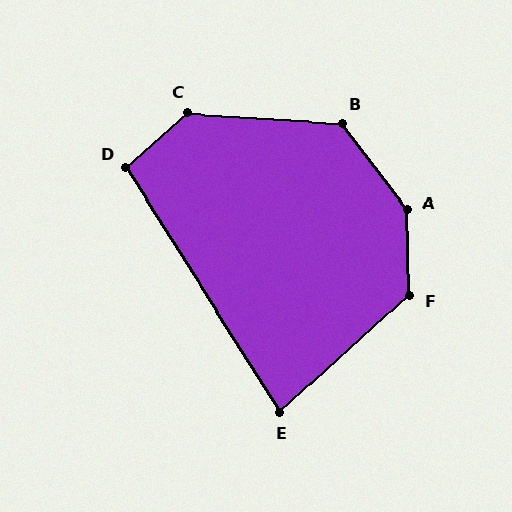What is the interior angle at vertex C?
Approximately 135 degrees (obtuse).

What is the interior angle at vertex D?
Approximately 99 degrees (obtuse).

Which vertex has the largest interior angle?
A, at approximately 144 degrees.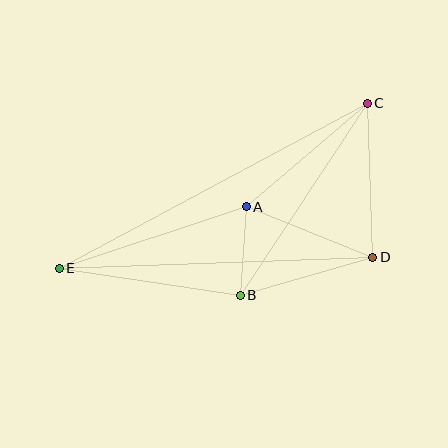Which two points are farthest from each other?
Points C and E are farthest from each other.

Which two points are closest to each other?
Points A and B are closest to each other.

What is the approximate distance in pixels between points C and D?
The distance between C and D is approximately 154 pixels.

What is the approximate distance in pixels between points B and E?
The distance between B and E is approximately 183 pixels.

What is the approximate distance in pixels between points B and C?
The distance between B and C is approximately 230 pixels.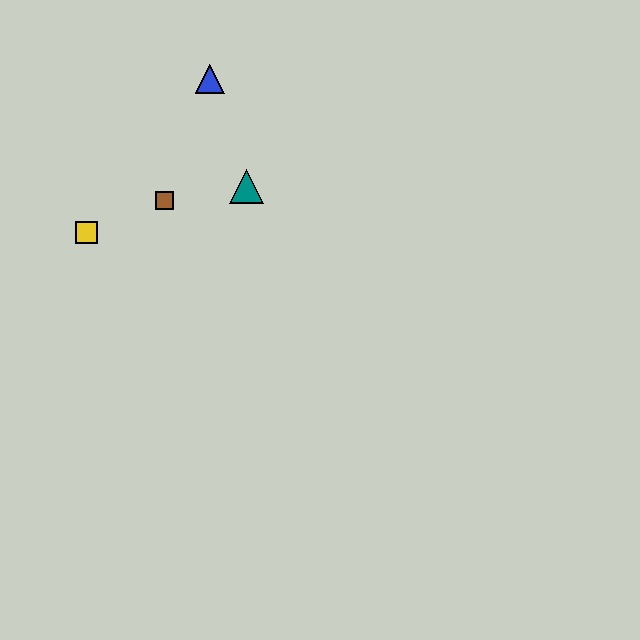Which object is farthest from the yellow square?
The blue triangle is farthest from the yellow square.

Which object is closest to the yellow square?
The brown square is closest to the yellow square.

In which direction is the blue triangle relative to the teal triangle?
The blue triangle is above the teal triangle.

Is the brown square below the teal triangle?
Yes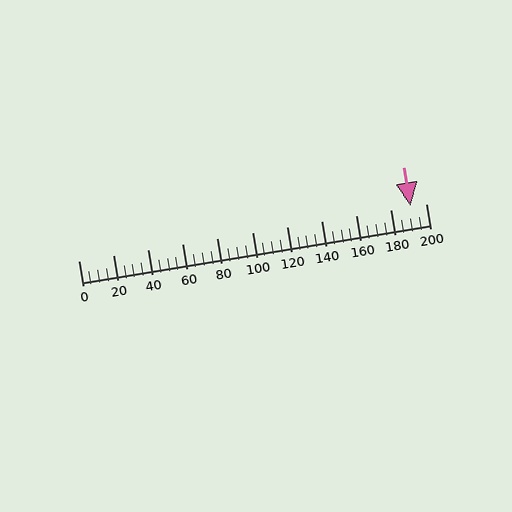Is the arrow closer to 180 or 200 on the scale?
The arrow is closer to 200.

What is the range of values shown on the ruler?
The ruler shows values from 0 to 200.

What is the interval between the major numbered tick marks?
The major tick marks are spaced 20 units apart.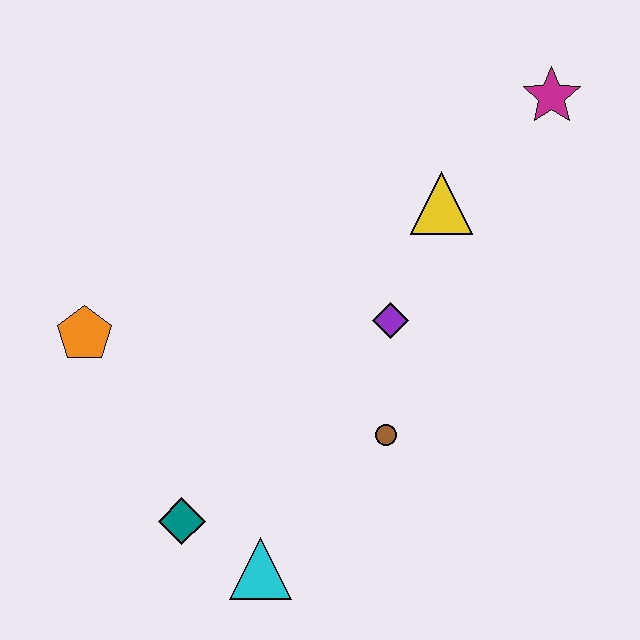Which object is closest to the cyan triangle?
The teal diamond is closest to the cyan triangle.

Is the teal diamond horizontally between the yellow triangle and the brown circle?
No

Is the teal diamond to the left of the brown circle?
Yes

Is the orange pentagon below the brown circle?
No